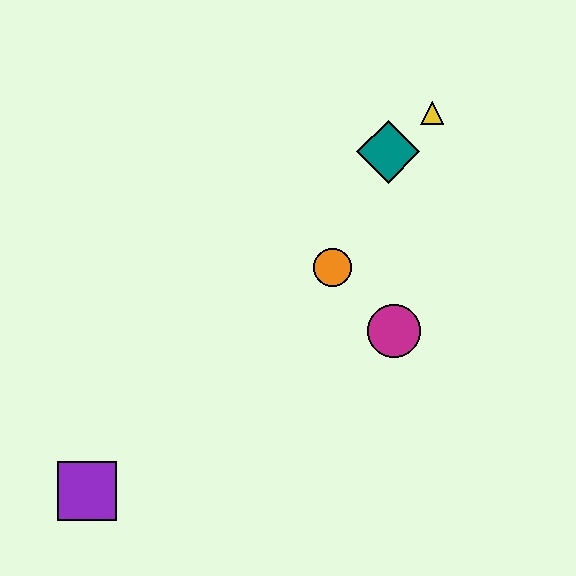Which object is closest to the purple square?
The orange circle is closest to the purple square.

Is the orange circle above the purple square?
Yes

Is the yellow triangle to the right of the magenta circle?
Yes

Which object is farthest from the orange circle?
The purple square is farthest from the orange circle.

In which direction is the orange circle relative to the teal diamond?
The orange circle is below the teal diamond.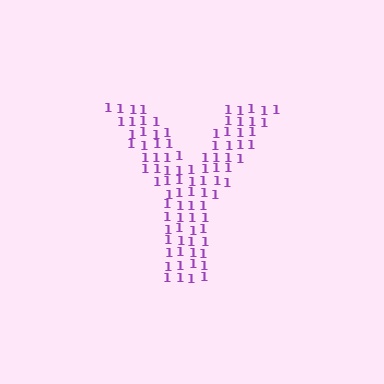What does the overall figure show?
The overall figure shows the letter Y.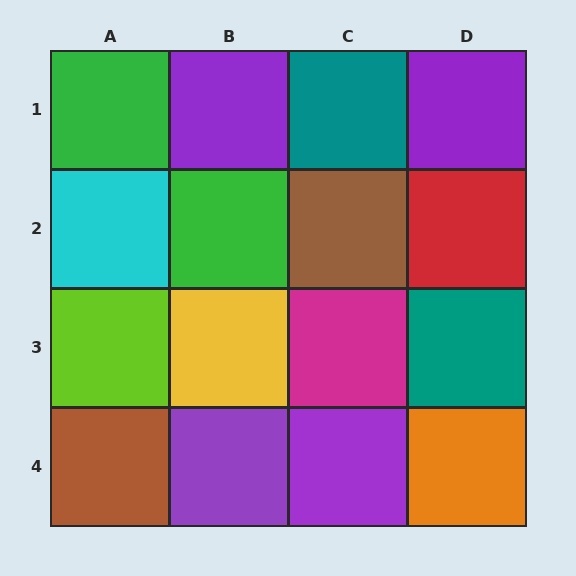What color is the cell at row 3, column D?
Teal.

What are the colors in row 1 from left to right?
Green, purple, teal, purple.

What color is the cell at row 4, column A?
Brown.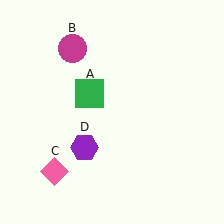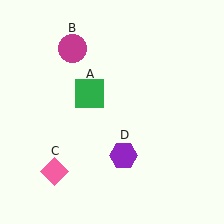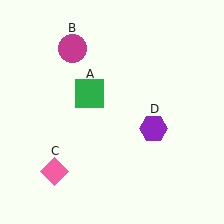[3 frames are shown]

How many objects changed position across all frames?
1 object changed position: purple hexagon (object D).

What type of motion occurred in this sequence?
The purple hexagon (object D) rotated counterclockwise around the center of the scene.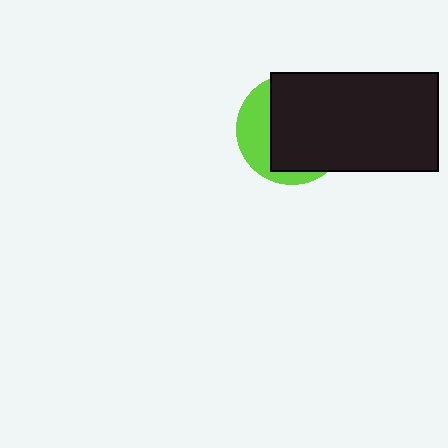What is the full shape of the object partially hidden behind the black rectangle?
The partially hidden object is a lime circle.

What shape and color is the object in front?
The object in front is a black rectangle.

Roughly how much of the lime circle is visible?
A small part of it is visible (roughly 31%).